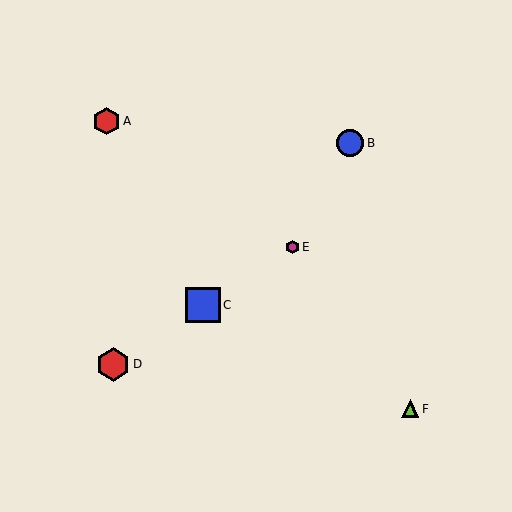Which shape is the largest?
The blue square (labeled C) is the largest.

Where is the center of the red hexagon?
The center of the red hexagon is at (107, 121).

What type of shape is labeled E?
Shape E is a magenta hexagon.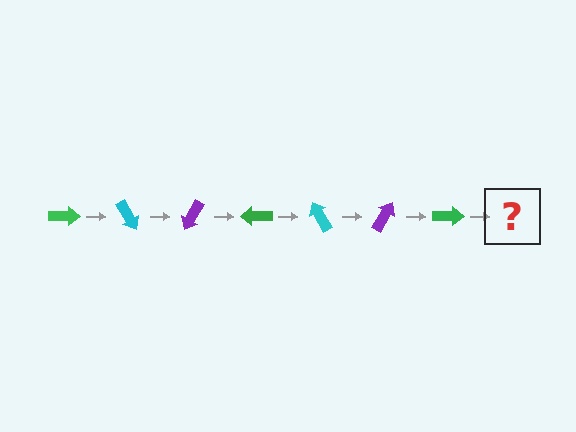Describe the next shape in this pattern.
It should be a cyan arrow, rotated 420 degrees from the start.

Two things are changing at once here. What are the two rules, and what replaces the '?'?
The two rules are that it rotates 60 degrees each step and the color cycles through green, cyan, and purple. The '?' should be a cyan arrow, rotated 420 degrees from the start.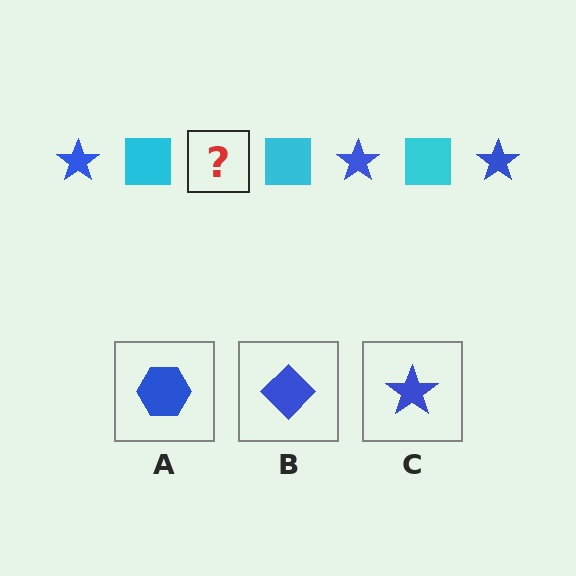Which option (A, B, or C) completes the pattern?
C.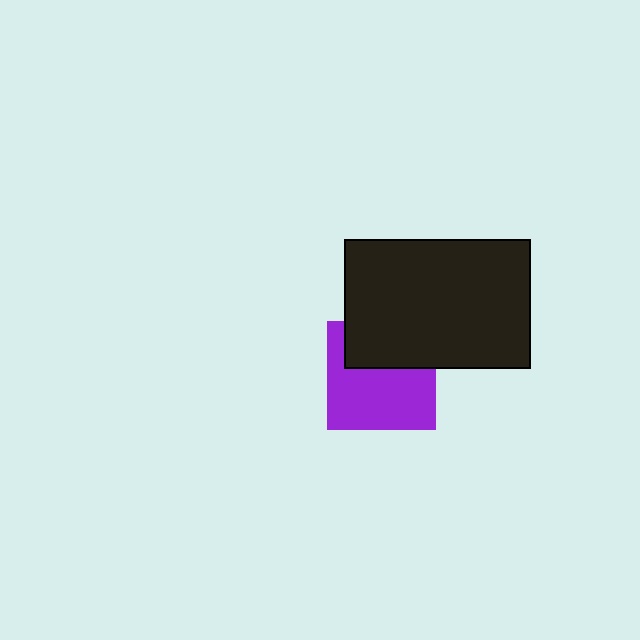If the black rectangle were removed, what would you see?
You would see the complete purple square.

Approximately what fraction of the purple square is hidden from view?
Roughly 38% of the purple square is hidden behind the black rectangle.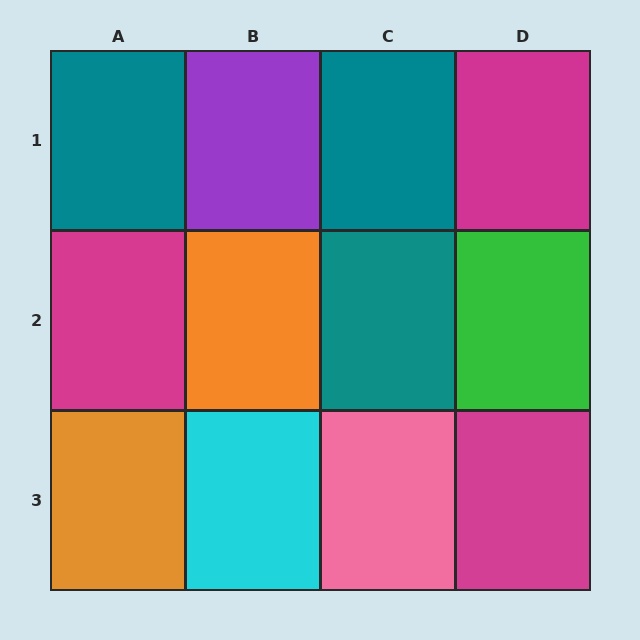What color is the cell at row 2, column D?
Green.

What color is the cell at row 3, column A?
Orange.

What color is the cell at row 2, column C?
Teal.